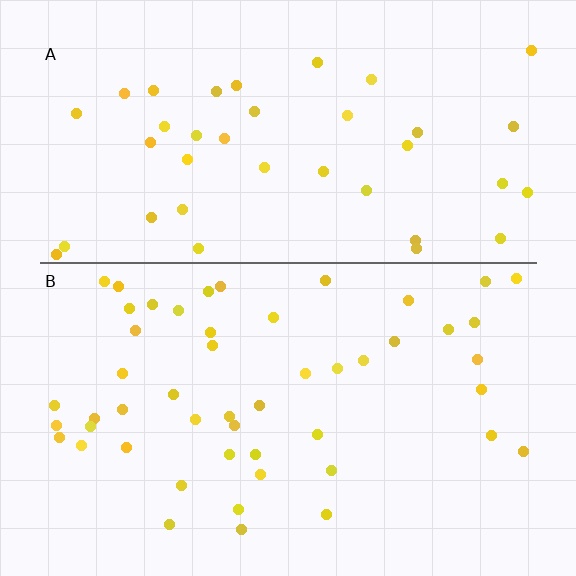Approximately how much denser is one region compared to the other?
Approximately 1.3× — region B over region A.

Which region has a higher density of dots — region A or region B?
B (the bottom).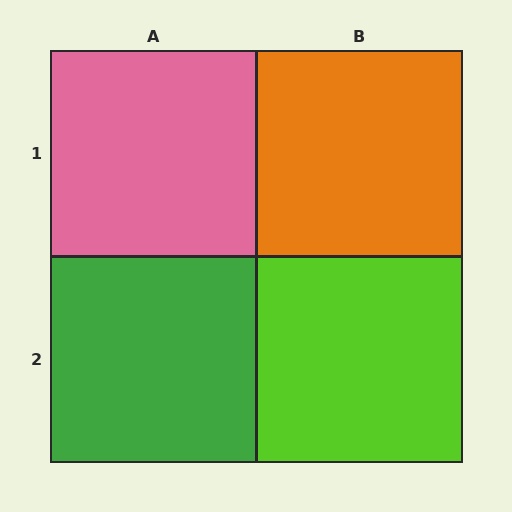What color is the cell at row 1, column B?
Orange.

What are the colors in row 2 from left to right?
Green, lime.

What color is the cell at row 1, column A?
Pink.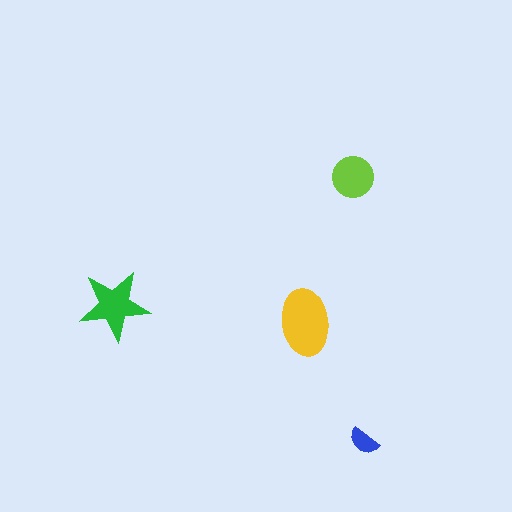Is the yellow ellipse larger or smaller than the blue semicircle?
Larger.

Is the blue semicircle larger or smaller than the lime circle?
Smaller.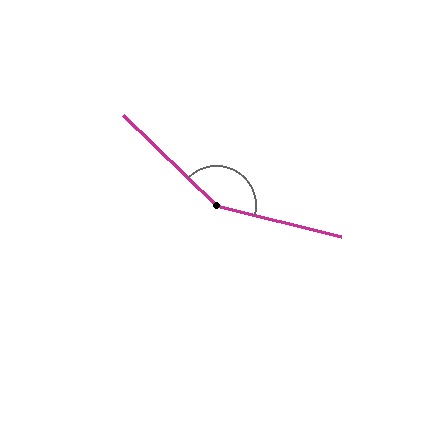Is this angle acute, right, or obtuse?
It is obtuse.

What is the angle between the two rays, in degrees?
Approximately 150 degrees.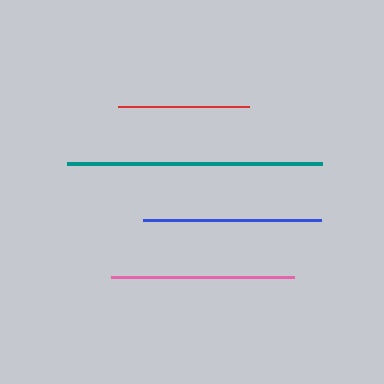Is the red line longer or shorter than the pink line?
The pink line is longer than the red line.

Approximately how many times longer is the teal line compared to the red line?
The teal line is approximately 1.9 times the length of the red line.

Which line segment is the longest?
The teal line is the longest at approximately 254 pixels.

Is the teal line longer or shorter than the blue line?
The teal line is longer than the blue line.